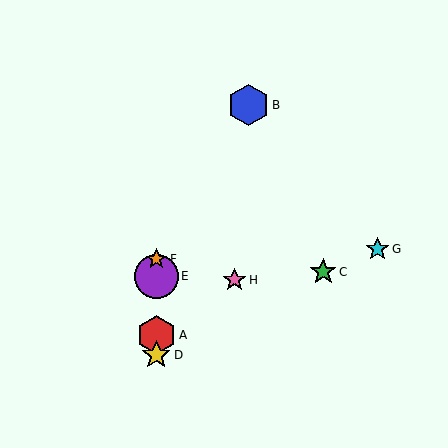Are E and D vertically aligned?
Yes, both are at x≈156.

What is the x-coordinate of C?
Object C is at x≈323.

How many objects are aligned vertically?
4 objects (A, D, E, F) are aligned vertically.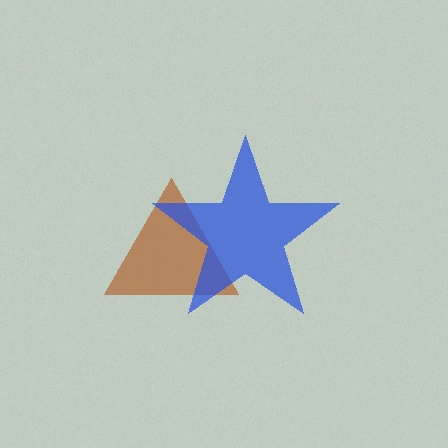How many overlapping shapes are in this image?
There are 2 overlapping shapes in the image.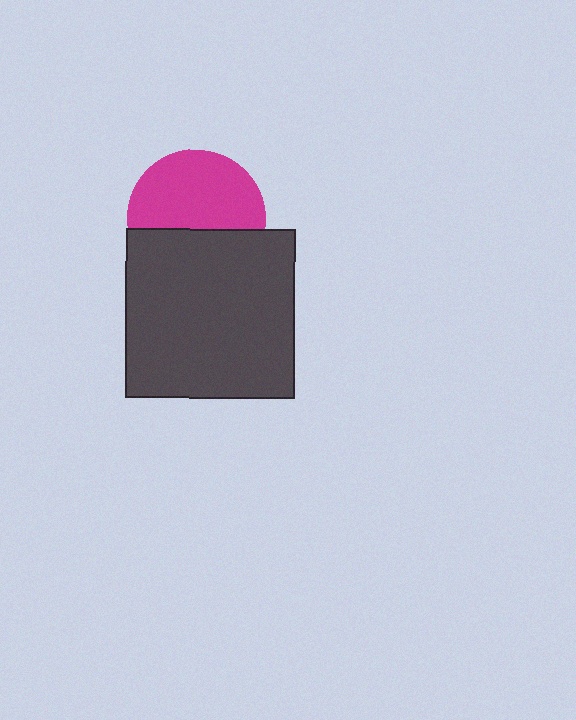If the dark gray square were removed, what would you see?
You would see the complete magenta circle.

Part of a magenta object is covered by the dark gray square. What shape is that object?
It is a circle.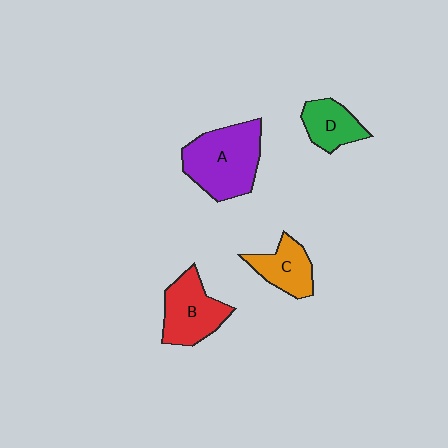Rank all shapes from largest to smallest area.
From largest to smallest: A (purple), B (red), C (orange), D (green).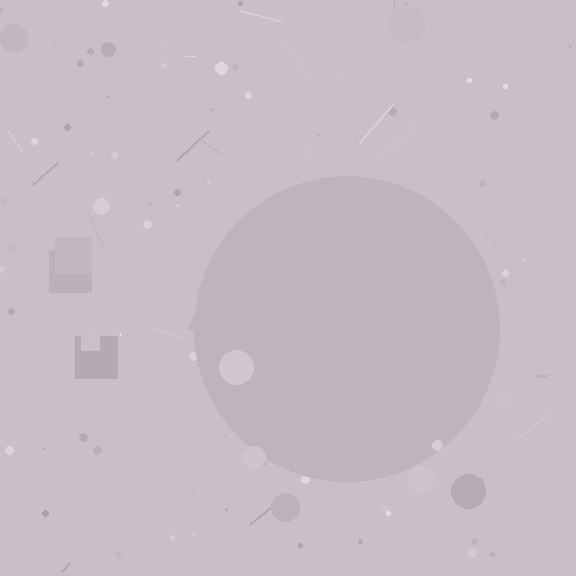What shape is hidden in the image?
A circle is hidden in the image.